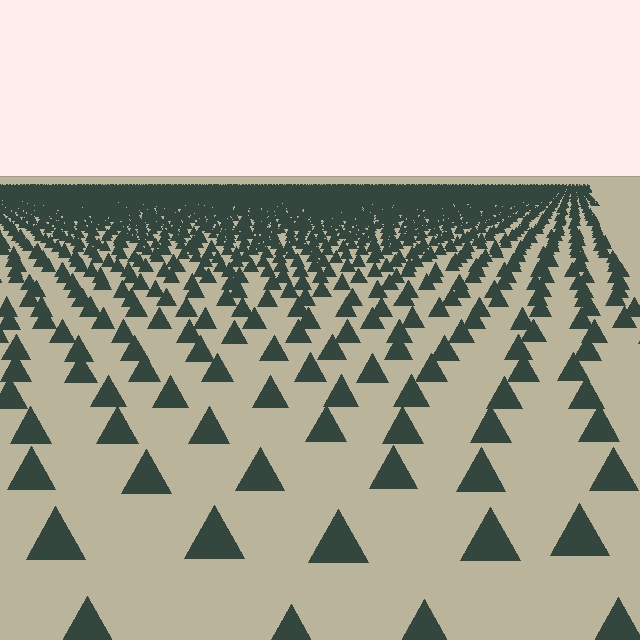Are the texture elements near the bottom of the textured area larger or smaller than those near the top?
Larger. Near the bottom, elements are closer to the viewer and appear at a bigger on-screen size.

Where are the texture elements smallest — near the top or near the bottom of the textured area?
Near the top.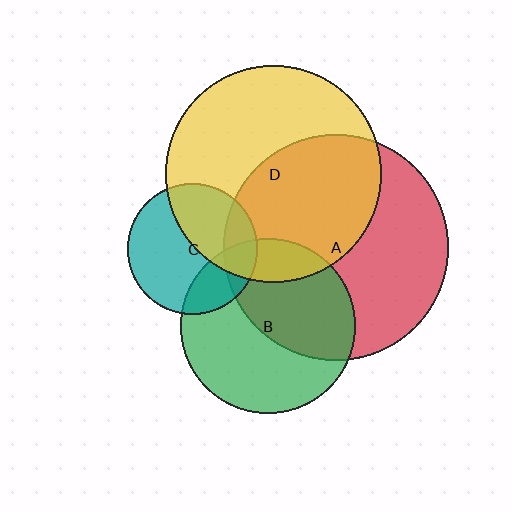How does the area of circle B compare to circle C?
Approximately 1.8 times.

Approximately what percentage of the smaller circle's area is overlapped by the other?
Approximately 15%.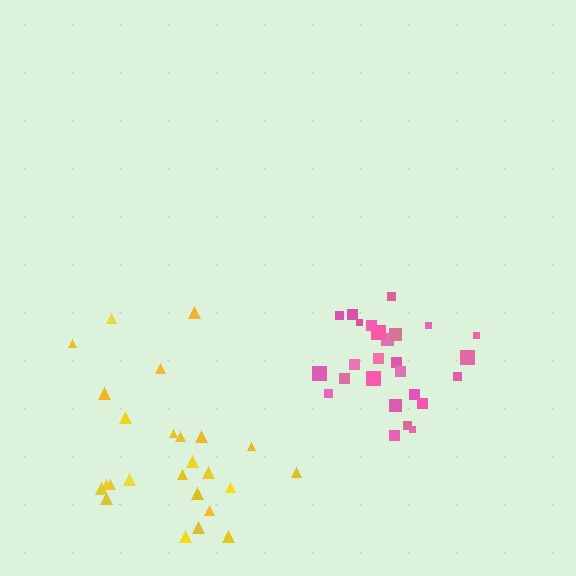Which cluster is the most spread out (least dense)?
Yellow.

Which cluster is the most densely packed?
Pink.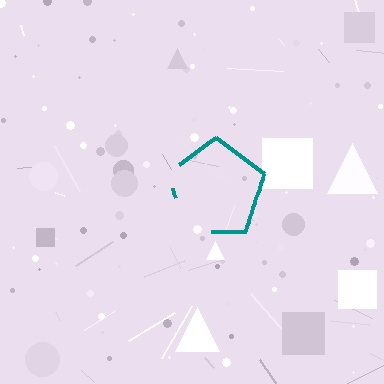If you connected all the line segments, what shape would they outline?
They would outline a pentagon.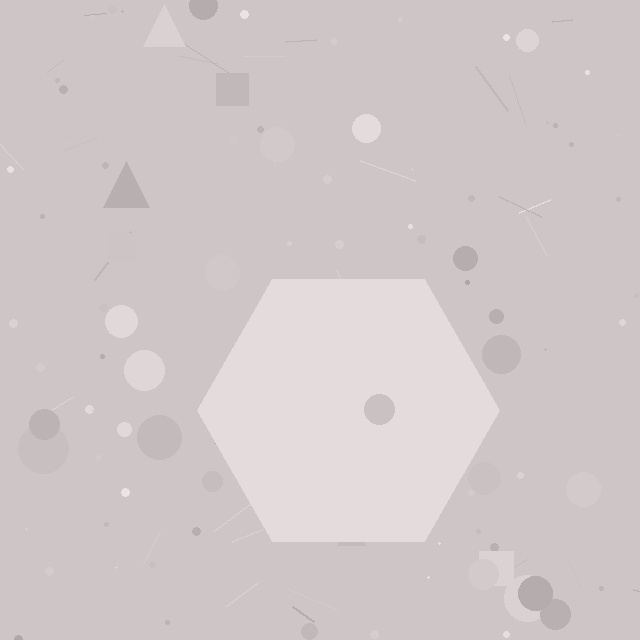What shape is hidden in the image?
A hexagon is hidden in the image.